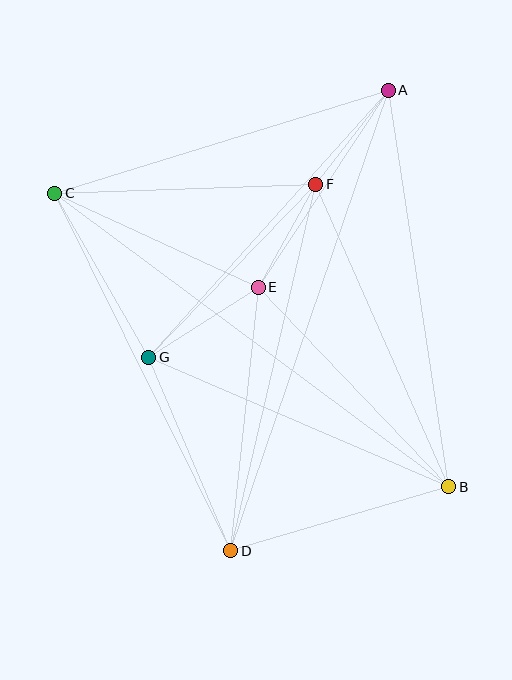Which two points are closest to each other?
Points E and F are closest to each other.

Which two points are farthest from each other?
Points B and C are farthest from each other.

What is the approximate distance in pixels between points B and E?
The distance between B and E is approximately 276 pixels.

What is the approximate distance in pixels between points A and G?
The distance between A and G is approximately 358 pixels.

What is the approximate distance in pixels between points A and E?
The distance between A and E is approximately 236 pixels.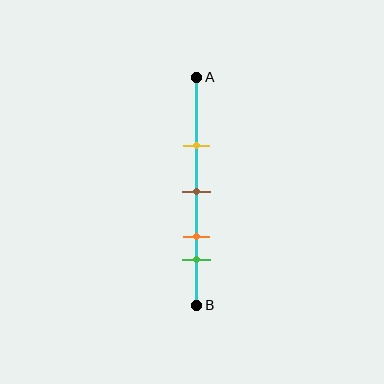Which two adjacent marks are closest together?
The orange and green marks are the closest adjacent pair.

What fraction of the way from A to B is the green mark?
The green mark is approximately 80% (0.8) of the way from A to B.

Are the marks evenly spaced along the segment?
No, the marks are not evenly spaced.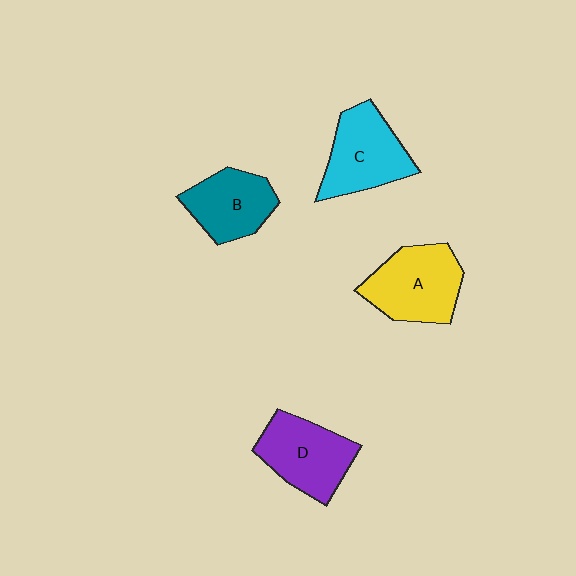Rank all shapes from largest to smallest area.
From largest to smallest: A (yellow), C (cyan), D (purple), B (teal).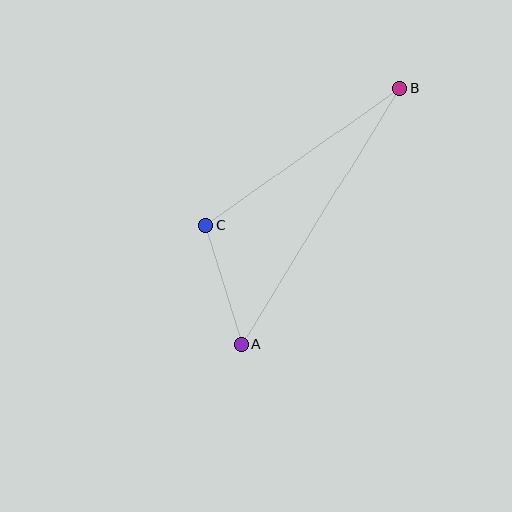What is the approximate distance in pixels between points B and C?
The distance between B and C is approximately 237 pixels.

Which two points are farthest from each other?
Points A and B are farthest from each other.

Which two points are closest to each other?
Points A and C are closest to each other.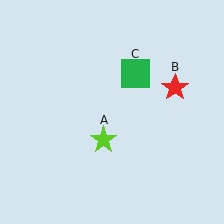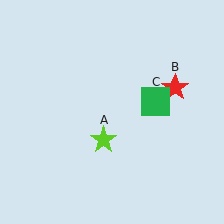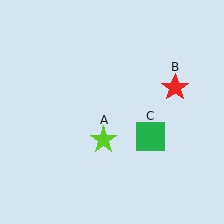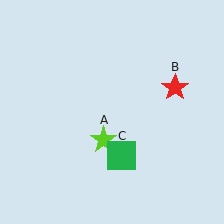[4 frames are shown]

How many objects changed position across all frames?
1 object changed position: green square (object C).